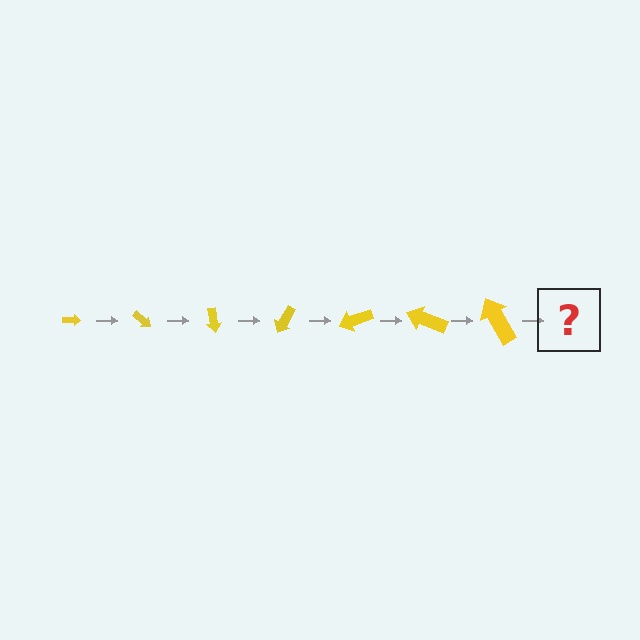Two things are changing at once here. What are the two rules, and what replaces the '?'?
The two rules are that the arrow grows larger each step and it rotates 40 degrees each step. The '?' should be an arrow, larger than the previous one and rotated 280 degrees from the start.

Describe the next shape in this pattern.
It should be an arrow, larger than the previous one and rotated 280 degrees from the start.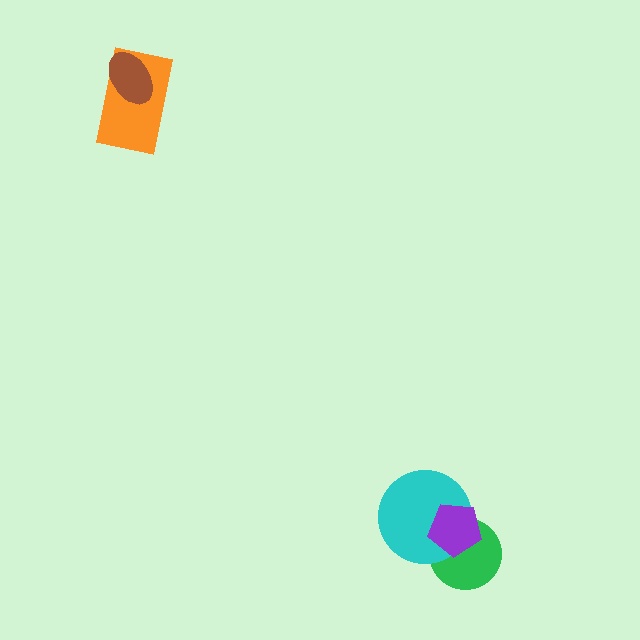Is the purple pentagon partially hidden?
No, no other shape covers it.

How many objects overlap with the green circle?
2 objects overlap with the green circle.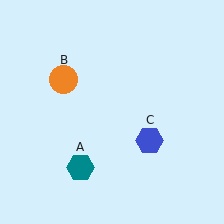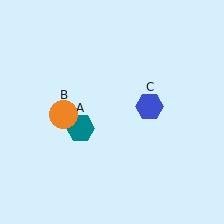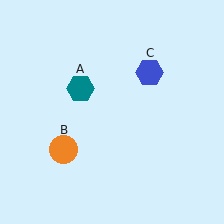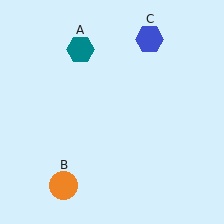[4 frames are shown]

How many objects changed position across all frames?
3 objects changed position: teal hexagon (object A), orange circle (object B), blue hexagon (object C).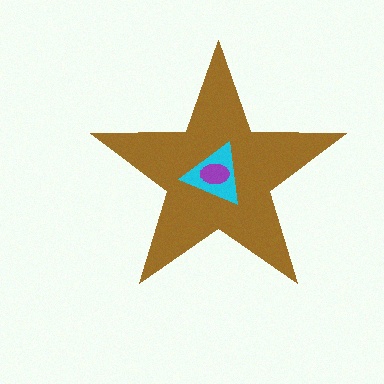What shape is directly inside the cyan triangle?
The purple ellipse.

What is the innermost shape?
The purple ellipse.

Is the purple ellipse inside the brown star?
Yes.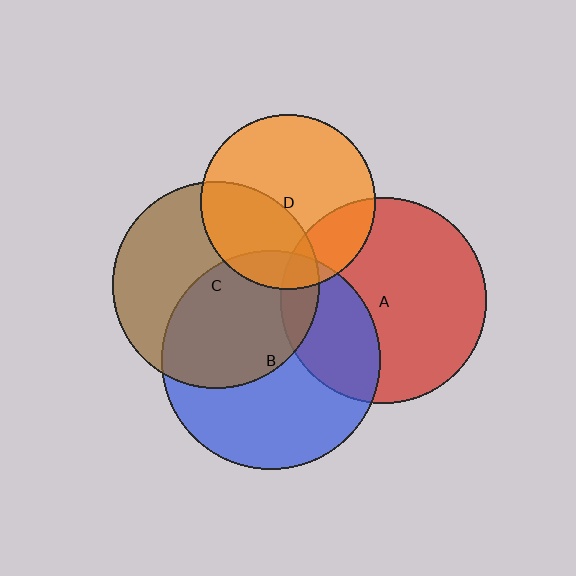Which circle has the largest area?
Circle B (blue).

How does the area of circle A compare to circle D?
Approximately 1.4 times.